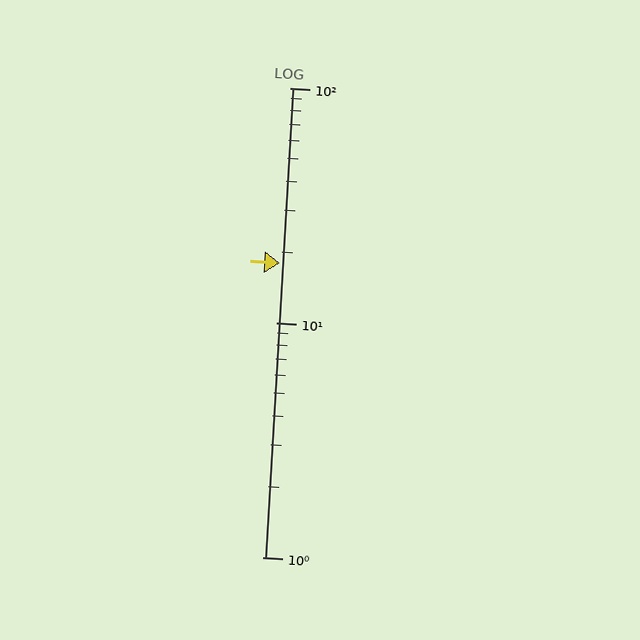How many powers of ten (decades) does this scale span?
The scale spans 2 decades, from 1 to 100.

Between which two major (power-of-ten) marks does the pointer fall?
The pointer is between 10 and 100.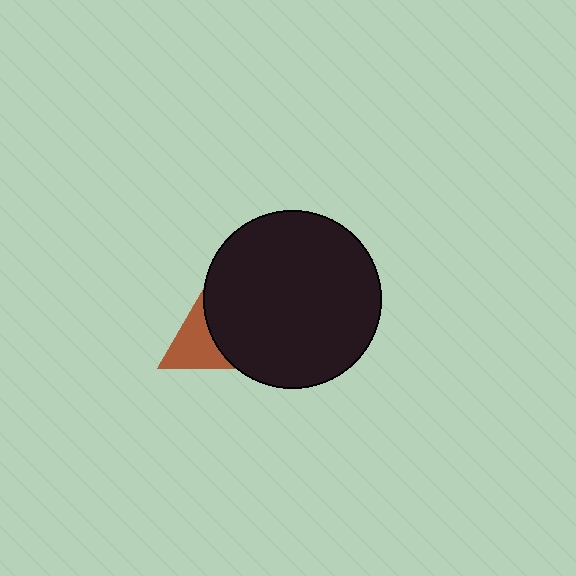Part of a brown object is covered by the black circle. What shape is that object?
It is a triangle.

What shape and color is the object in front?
The object in front is a black circle.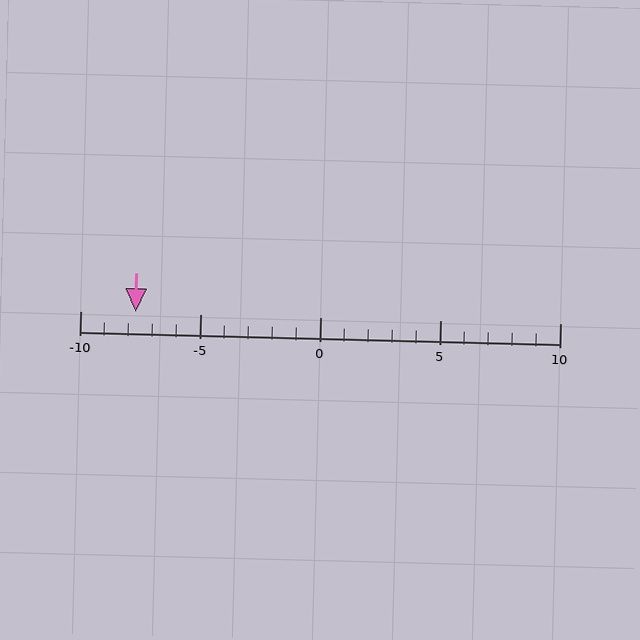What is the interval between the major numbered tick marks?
The major tick marks are spaced 5 units apart.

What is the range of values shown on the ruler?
The ruler shows values from -10 to 10.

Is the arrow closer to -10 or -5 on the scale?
The arrow is closer to -10.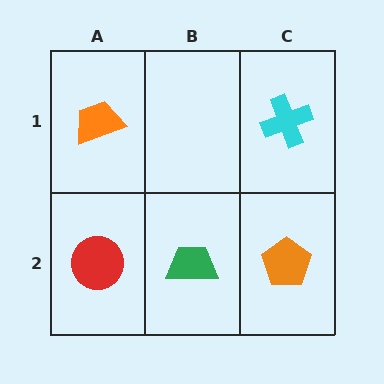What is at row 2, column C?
An orange pentagon.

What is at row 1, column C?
A cyan cross.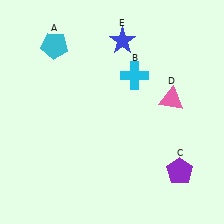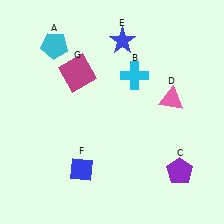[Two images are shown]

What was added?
A blue diamond (F), a magenta square (G) were added in Image 2.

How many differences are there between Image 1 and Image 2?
There are 2 differences between the two images.